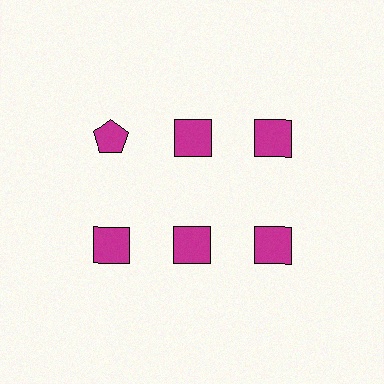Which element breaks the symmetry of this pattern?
The magenta pentagon in the top row, leftmost column breaks the symmetry. All other shapes are magenta squares.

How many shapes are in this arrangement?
There are 6 shapes arranged in a grid pattern.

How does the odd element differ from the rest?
It has a different shape: pentagon instead of square.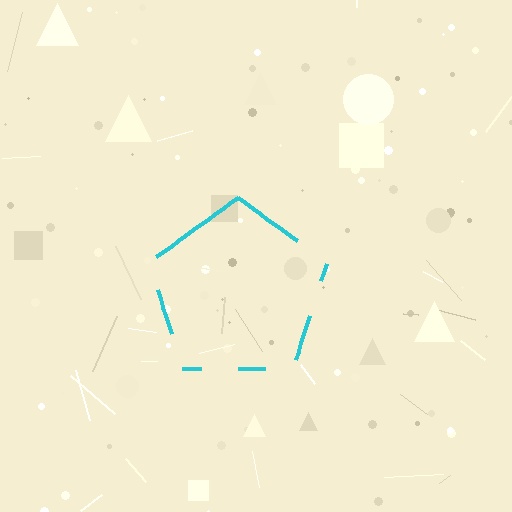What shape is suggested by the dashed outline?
The dashed outline suggests a pentagon.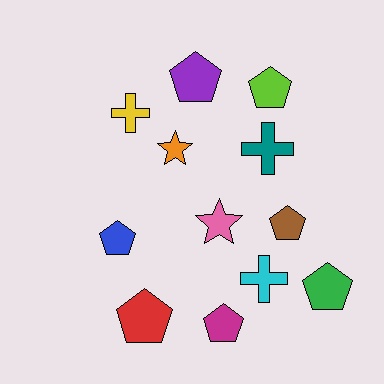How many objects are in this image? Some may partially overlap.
There are 12 objects.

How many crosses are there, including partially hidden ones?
There are 3 crosses.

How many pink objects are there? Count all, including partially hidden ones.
There is 1 pink object.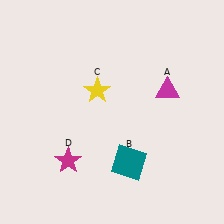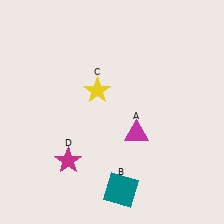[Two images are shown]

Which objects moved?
The objects that moved are: the magenta triangle (A), the teal square (B).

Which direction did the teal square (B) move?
The teal square (B) moved down.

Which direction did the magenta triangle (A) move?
The magenta triangle (A) moved down.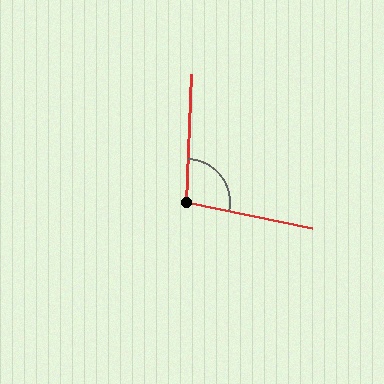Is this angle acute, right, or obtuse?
It is obtuse.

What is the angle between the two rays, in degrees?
Approximately 99 degrees.